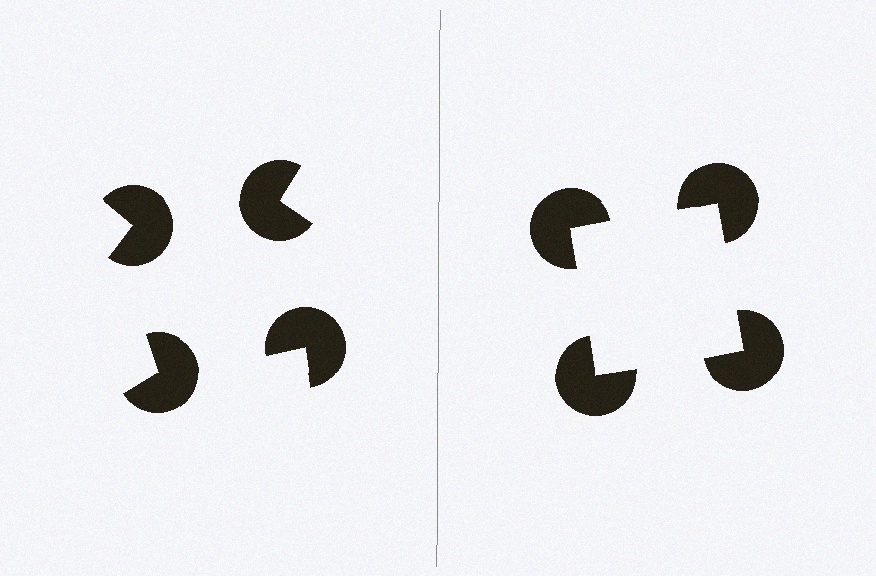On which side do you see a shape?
An illusory square appears on the right side. On the left side the wedge cuts are rotated, so no coherent shape forms.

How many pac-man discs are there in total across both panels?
8 — 4 on each side.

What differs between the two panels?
The pac-man discs are positioned identically on both sides; only the wedge orientations differ. On the right they align to a square; on the left they are misaligned.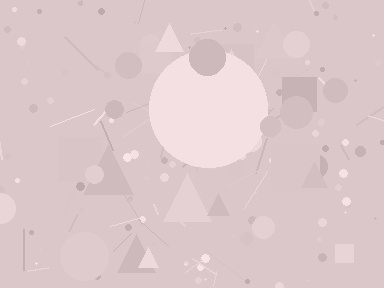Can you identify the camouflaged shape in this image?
The camouflaged shape is a circle.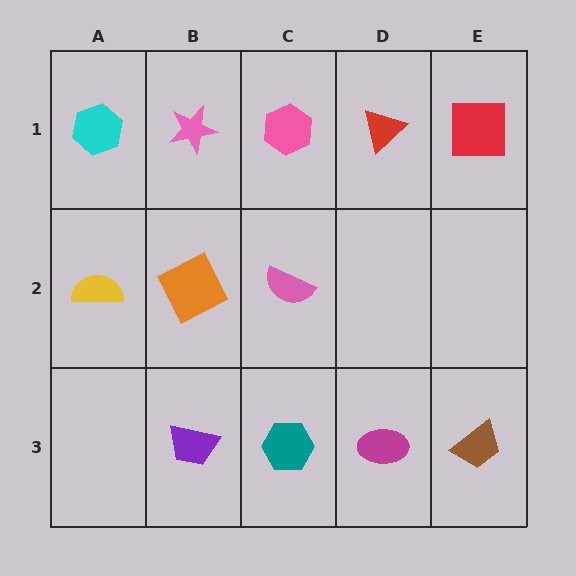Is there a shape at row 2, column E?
No, that cell is empty.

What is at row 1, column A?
A cyan hexagon.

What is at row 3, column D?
A magenta ellipse.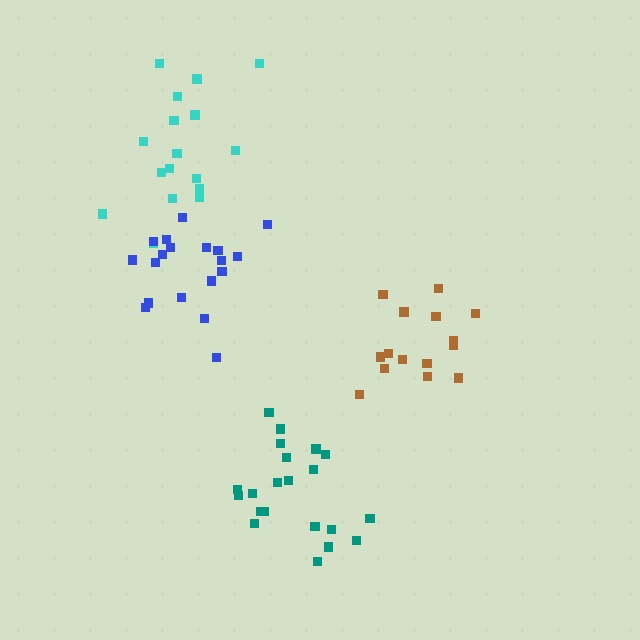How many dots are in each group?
Group 1: 21 dots, Group 2: 15 dots, Group 3: 17 dots, Group 4: 19 dots (72 total).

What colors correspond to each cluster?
The clusters are colored: teal, brown, cyan, blue.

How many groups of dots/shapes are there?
There are 4 groups.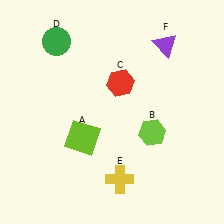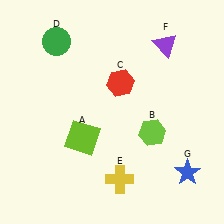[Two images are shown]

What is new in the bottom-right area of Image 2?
A blue star (G) was added in the bottom-right area of Image 2.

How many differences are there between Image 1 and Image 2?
There is 1 difference between the two images.